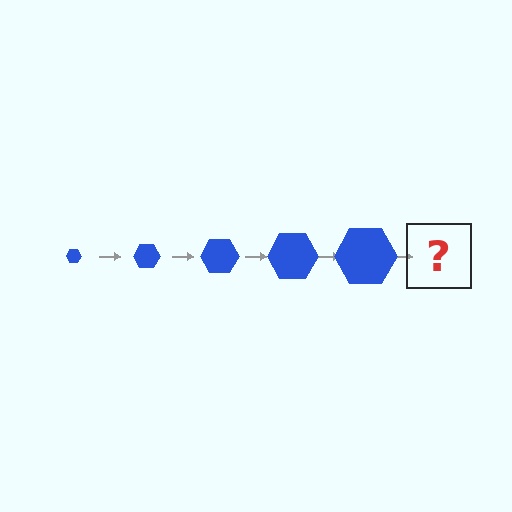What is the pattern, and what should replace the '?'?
The pattern is that the hexagon gets progressively larger each step. The '?' should be a blue hexagon, larger than the previous one.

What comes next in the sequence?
The next element should be a blue hexagon, larger than the previous one.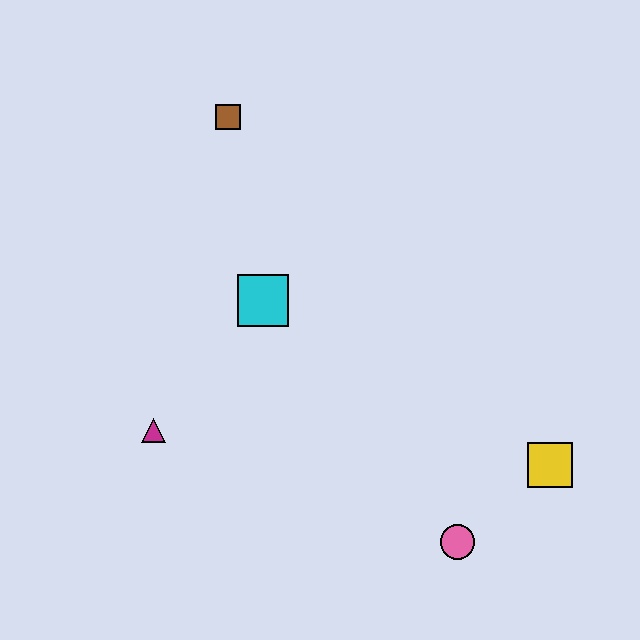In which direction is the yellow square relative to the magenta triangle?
The yellow square is to the right of the magenta triangle.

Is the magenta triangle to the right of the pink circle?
No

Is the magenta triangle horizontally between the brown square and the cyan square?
No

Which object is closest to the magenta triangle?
The cyan square is closest to the magenta triangle.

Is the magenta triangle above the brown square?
No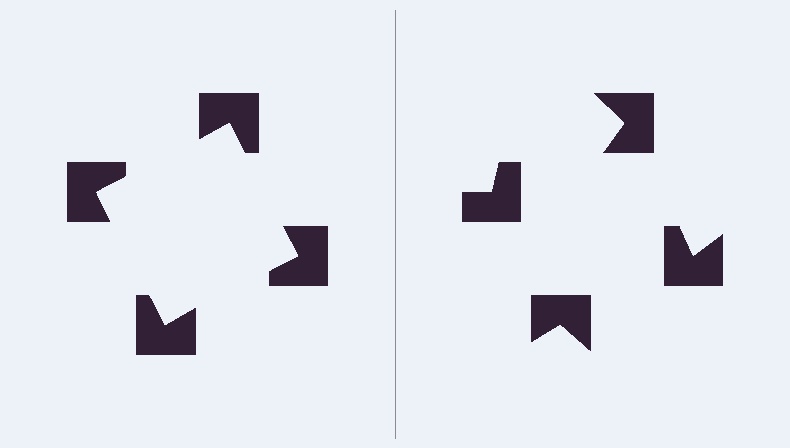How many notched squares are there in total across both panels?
8 — 4 on each side.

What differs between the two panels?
The notched squares are positioned identically on both sides; only the wedge orientations differ. On the left they align to a square; on the right they are misaligned.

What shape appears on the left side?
An illusory square.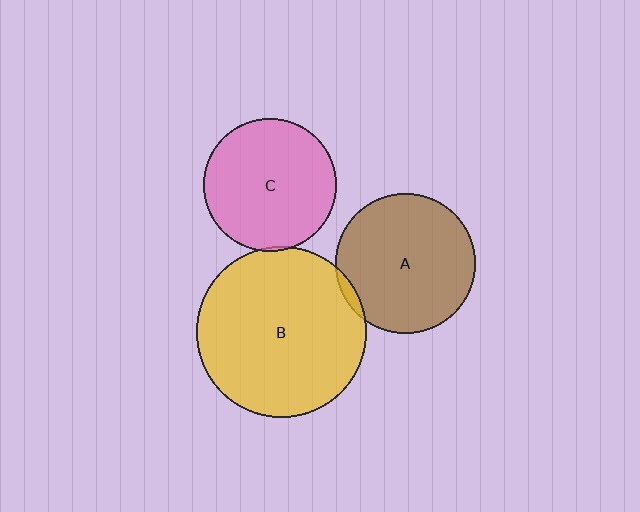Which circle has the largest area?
Circle B (yellow).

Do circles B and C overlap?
Yes.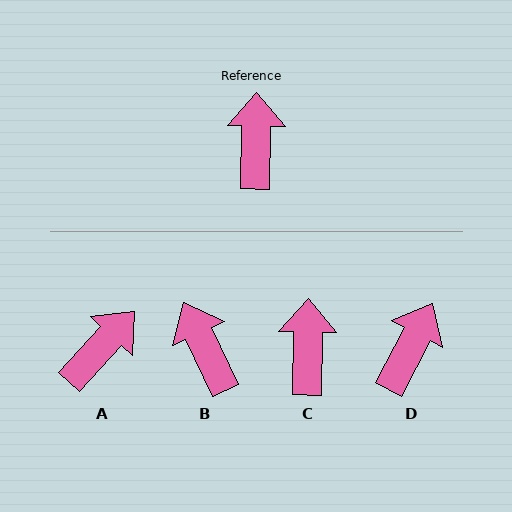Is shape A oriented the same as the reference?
No, it is off by about 42 degrees.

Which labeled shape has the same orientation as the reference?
C.